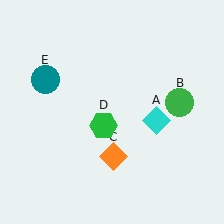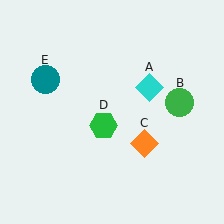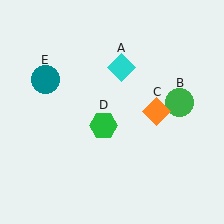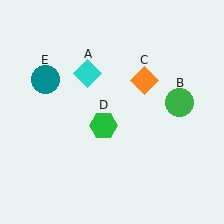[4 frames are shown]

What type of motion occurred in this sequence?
The cyan diamond (object A), orange diamond (object C) rotated counterclockwise around the center of the scene.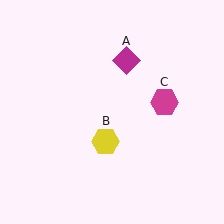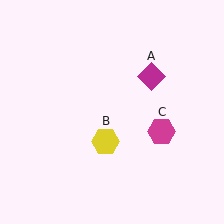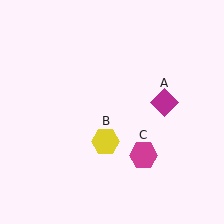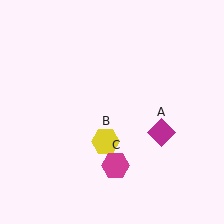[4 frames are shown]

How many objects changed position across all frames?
2 objects changed position: magenta diamond (object A), magenta hexagon (object C).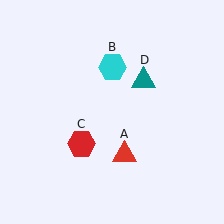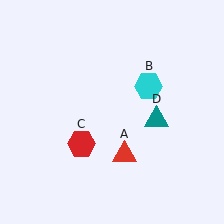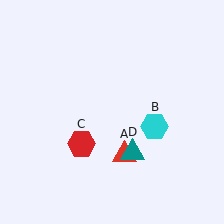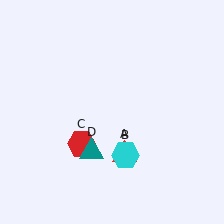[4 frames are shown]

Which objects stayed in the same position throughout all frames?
Red triangle (object A) and red hexagon (object C) remained stationary.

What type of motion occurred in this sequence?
The cyan hexagon (object B), teal triangle (object D) rotated clockwise around the center of the scene.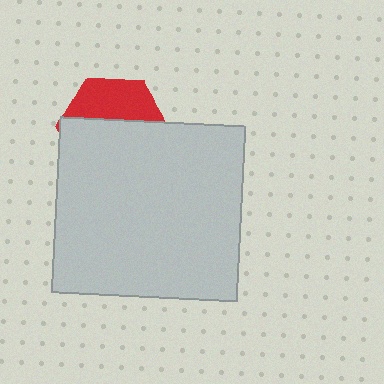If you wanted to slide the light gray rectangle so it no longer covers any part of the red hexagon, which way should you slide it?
Slide it down — that is the most direct way to separate the two shapes.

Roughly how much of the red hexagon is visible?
A small part of it is visible (roughly 38%).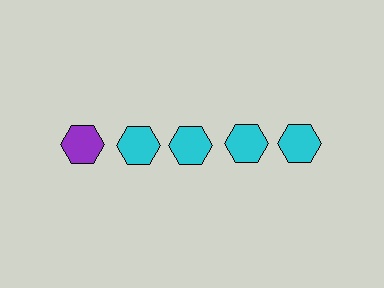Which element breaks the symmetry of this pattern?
The purple hexagon in the top row, leftmost column breaks the symmetry. All other shapes are cyan hexagons.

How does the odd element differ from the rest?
It has a different color: purple instead of cyan.